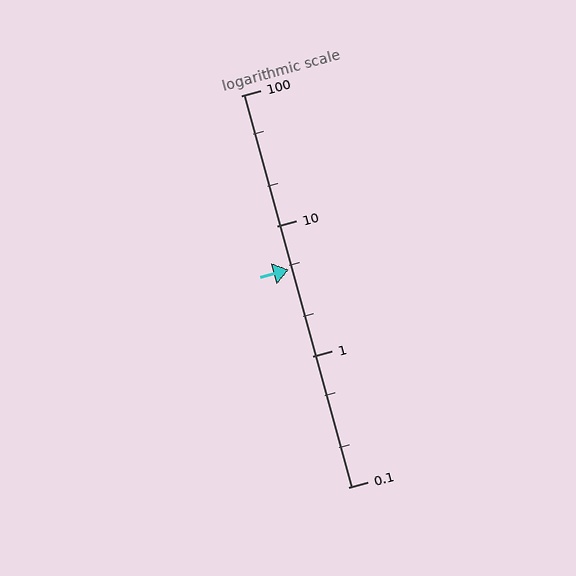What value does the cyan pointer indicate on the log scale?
The pointer indicates approximately 4.6.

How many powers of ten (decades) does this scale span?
The scale spans 3 decades, from 0.1 to 100.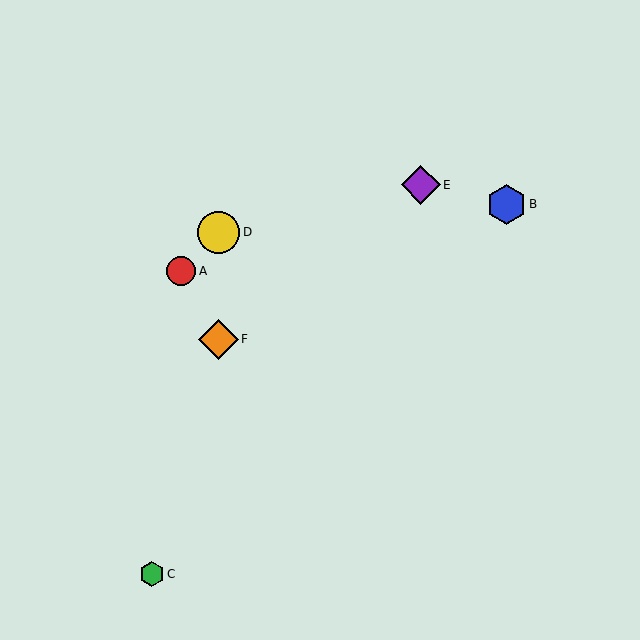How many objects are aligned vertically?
2 objects (D, F) are aligned vertically.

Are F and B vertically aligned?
No, F is at x≈219 and B is at x≈506.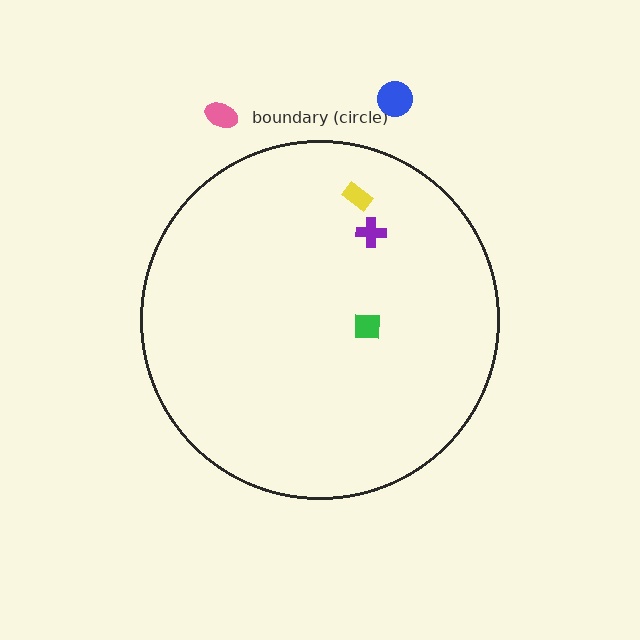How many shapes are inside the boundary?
3 inside, 2 outside.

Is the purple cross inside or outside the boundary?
Inside.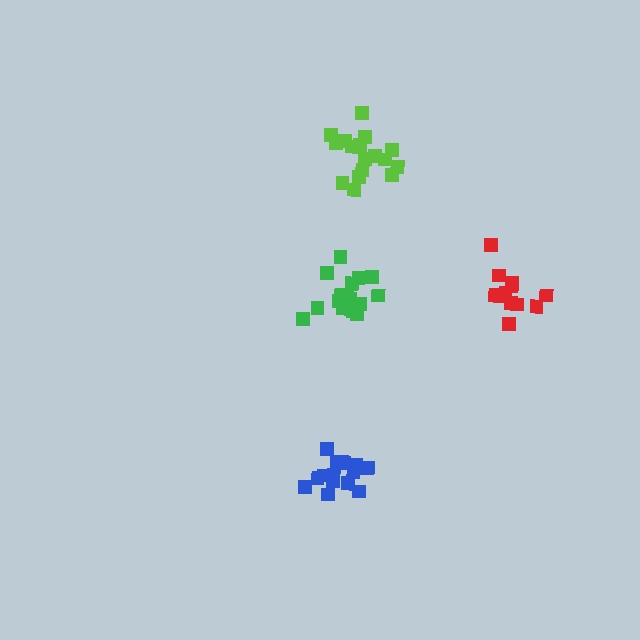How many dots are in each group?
Group 1: 15 dots, Group 2: 17 dots, Group 3: 12 dots, Group 4: 18 dots (62 total).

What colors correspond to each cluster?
The clusters are colored: blue, lime, red, green.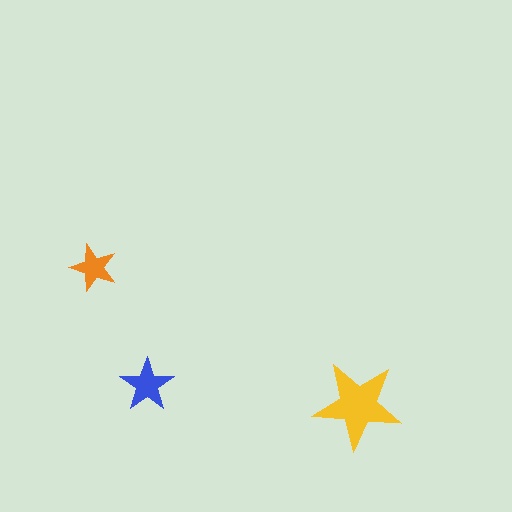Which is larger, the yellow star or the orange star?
The yellow one.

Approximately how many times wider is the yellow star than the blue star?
About 1.5 times wider.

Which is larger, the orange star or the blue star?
The blue one.